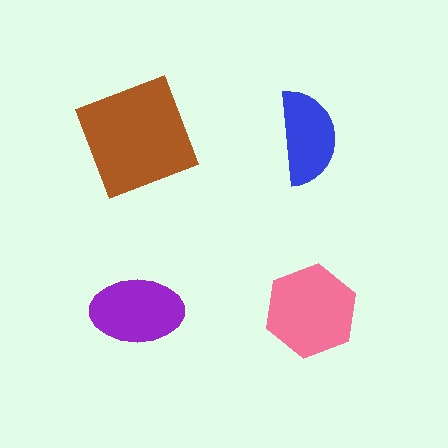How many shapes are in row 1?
2 shapes.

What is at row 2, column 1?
A purple ellipse.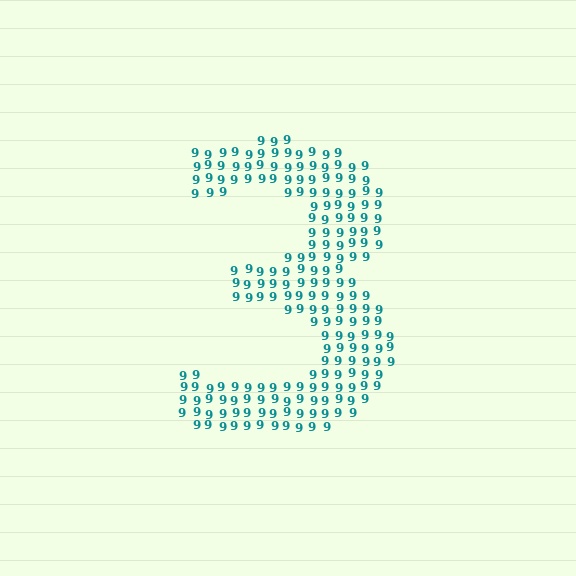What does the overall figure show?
The overall figure shows the digit 3.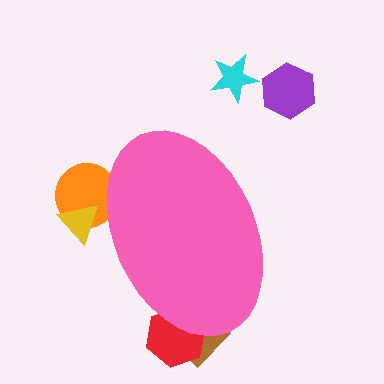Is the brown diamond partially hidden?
Yes, the brown diamond is partially hidden behind the pink ellipse.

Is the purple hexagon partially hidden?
No, the purple hexagon is fully visible.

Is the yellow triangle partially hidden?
Yes, the yellow triangle is partially hidden behind the pink ellipse.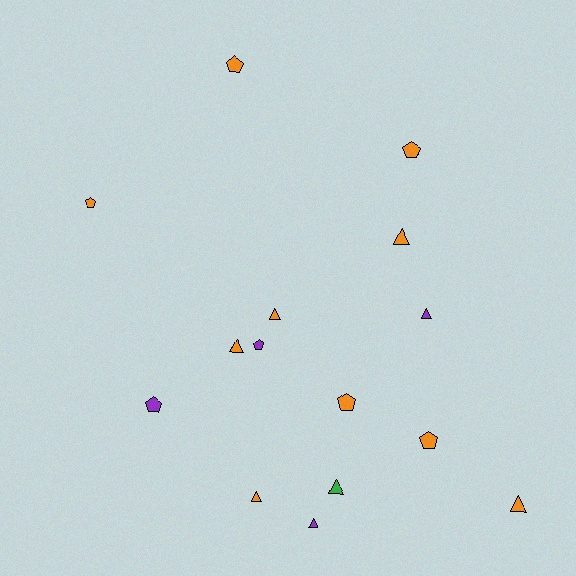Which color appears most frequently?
Orange, with 10 objects.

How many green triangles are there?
There is 1 green triangle.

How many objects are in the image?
There are 15 objects.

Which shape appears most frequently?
Triangle, with 8 objects.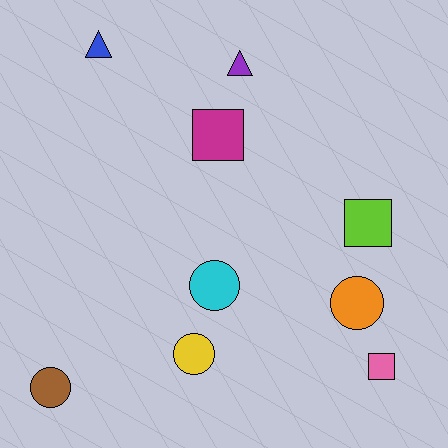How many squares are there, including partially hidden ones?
There are 3 squares.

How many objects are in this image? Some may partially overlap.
There are 9 objects.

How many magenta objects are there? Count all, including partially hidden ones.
There is 1 magenta object.